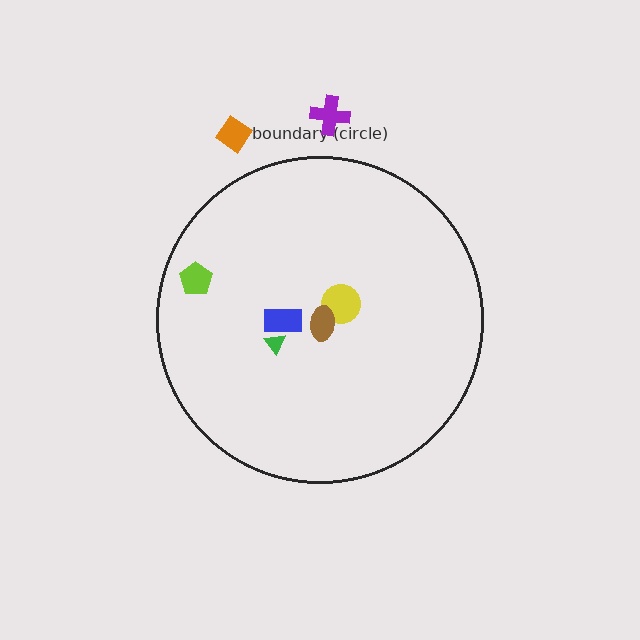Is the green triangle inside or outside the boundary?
Inside.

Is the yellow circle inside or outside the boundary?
Inside.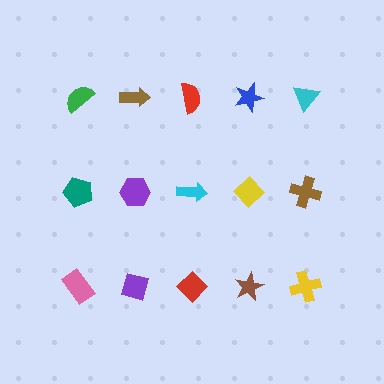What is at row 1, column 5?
A cyan triangle.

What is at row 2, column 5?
A brown cross.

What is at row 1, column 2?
A brown arrow.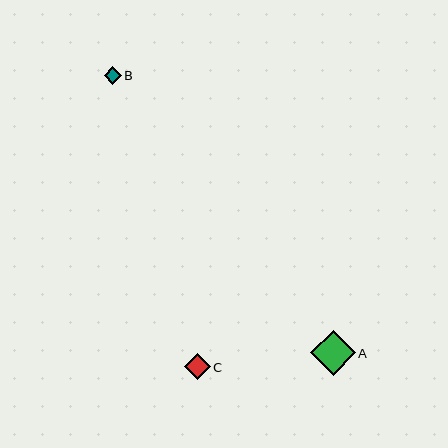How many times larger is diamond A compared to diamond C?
Diamond A is approximately 1.7 times the size of diamond C.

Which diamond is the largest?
Diamond A is the largest with a size of approximately 45 pixels.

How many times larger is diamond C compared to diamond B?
Diamond C is approximately 1.5 times the size of diamond B.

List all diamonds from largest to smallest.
From largest to smallest: A, C, B.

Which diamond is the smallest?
Diamond B is the smallest with a size of approximately 17 pixels.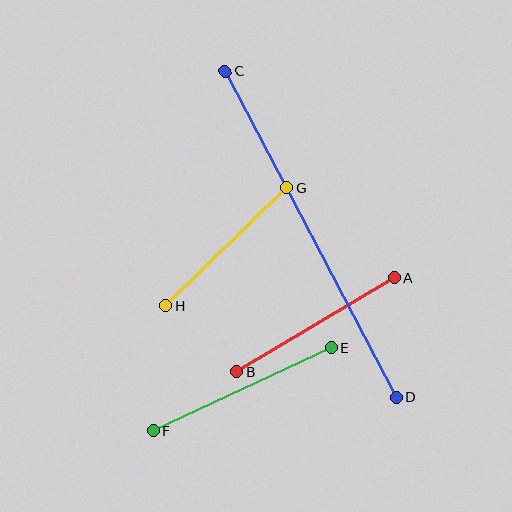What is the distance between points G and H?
The distance is approximately 169 pixels.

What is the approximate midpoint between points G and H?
The midpoint is at approximately (226, 247) pixels.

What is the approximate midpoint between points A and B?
The midpoint is at approximately (316, 325) pixels.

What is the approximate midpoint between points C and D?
The midpoint is at approximately (311, 234) pixels.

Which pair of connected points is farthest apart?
Points C and D are farthest apart.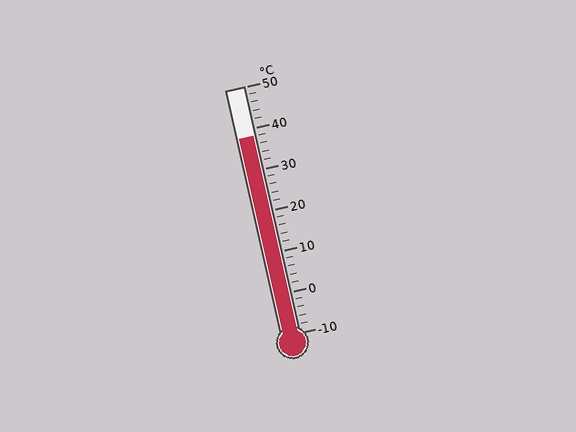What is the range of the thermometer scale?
The thermometer scale ranges from -10°C to 50°C.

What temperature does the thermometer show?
The thermometer shows approximately 38°C.